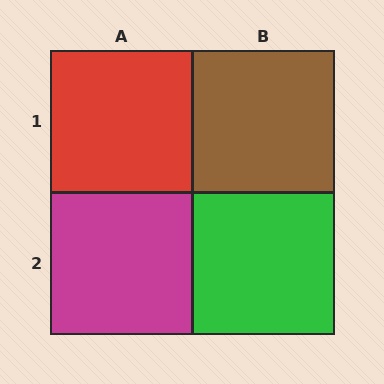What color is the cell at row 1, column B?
Brown.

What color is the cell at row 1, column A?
Red.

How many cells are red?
1 cell is red.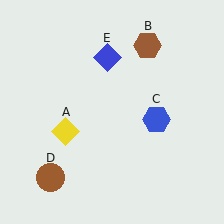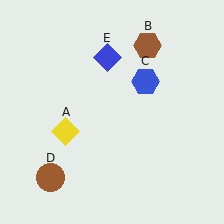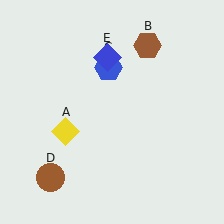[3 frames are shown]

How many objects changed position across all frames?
1 object changed position: blue hexagon (object C).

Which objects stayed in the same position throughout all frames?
Yellow diamond (object A) and brown hexagon (object B) and brown circle (object D) and blue diamond (object E) remained stationary.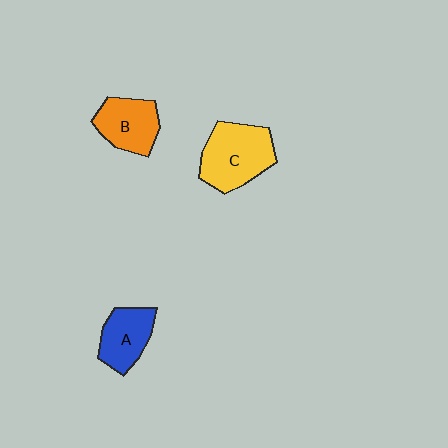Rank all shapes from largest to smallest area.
From largest to smallest: C (yellow), B (orange), A (blue).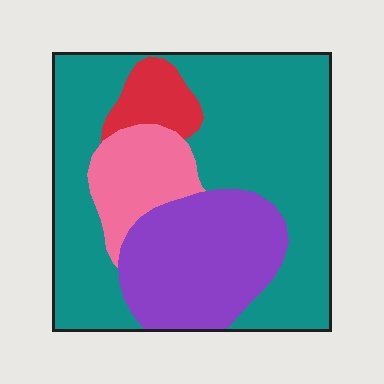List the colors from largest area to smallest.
From largest to smallest: teal, purple, pink, red.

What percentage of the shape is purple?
Purple takes up less than a quarter of the shape.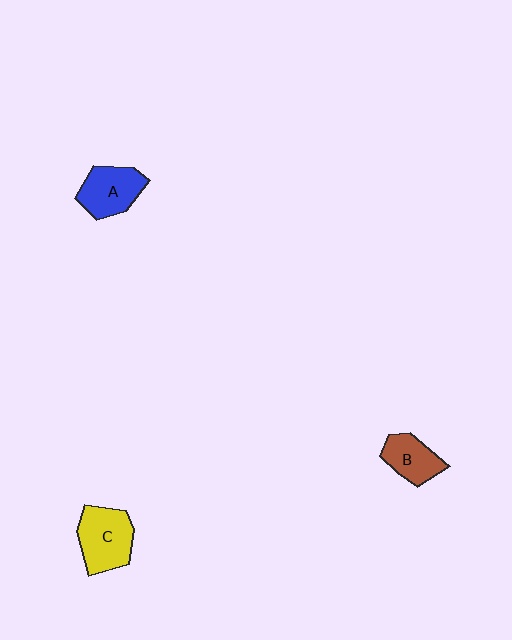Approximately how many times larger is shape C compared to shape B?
Approximately 1.4 times.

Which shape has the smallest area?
Shape B (brown).